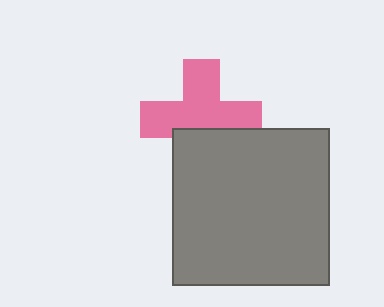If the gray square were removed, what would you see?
You would see the complete pink cross.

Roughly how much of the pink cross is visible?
Most of it is visible (roughly 67%).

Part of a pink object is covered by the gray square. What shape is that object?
It is a cross.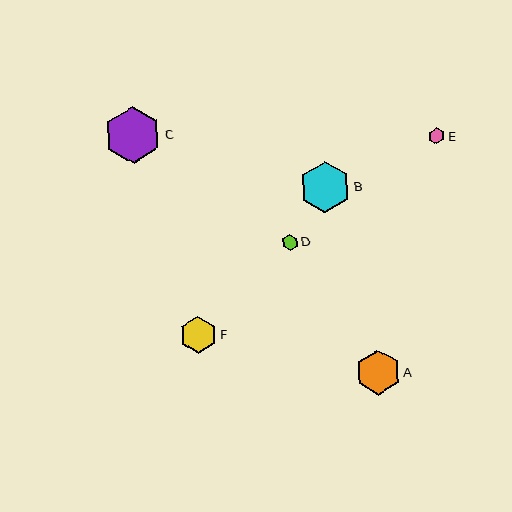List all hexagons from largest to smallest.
From largest to smallest: C, B, A, F, E, D.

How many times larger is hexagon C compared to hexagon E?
Hexagon C is approximately 3.5 times the size of hexagon E.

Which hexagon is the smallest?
Hexagon D is the smallest with a size of approximately 16 pixels.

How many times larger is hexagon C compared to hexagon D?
Hexagon C is approximately 3.6 times the size of hexagon D.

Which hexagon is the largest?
Hexagon C is the largest with a size of approximately 57 pixels.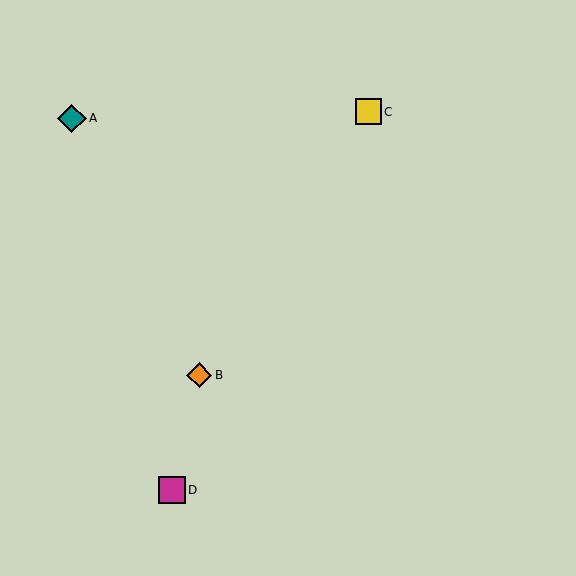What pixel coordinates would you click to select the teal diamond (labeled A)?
Click at (72, 118) to select the teal diamond A.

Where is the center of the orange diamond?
The center of the orange diamond is at (199, 375).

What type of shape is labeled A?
Shape A is a teal diamond.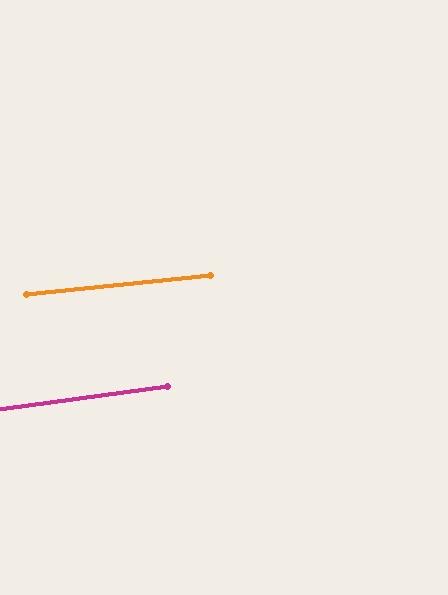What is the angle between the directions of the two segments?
Approximately 2 degrees.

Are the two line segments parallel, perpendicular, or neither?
Parallel — their directions differ by only 1.8°.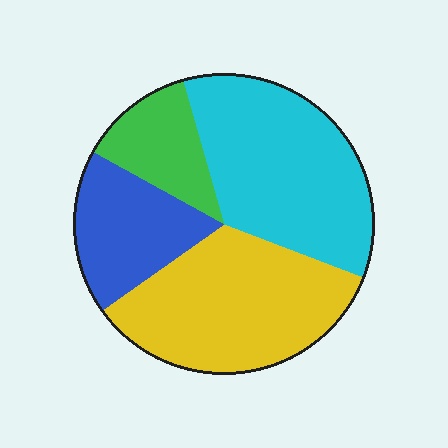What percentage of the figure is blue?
Blue covers 18% of the figure.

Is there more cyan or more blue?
Cyan.